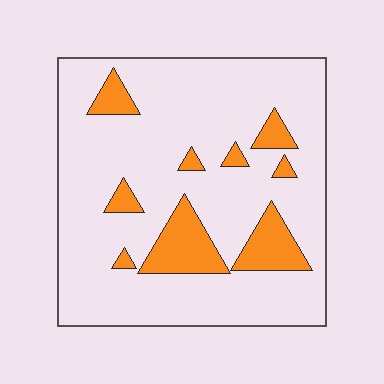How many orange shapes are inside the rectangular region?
9.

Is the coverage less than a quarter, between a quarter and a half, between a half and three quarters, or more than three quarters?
Less than a quarter.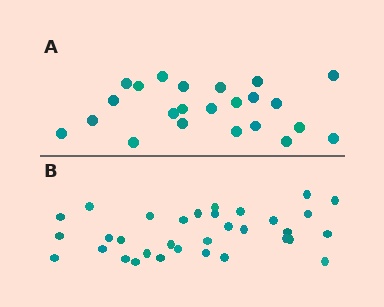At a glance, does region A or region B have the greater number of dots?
Region B (the bottom region) has more dots.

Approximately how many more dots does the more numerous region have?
Region B has roughly 10 or so more dots than region A.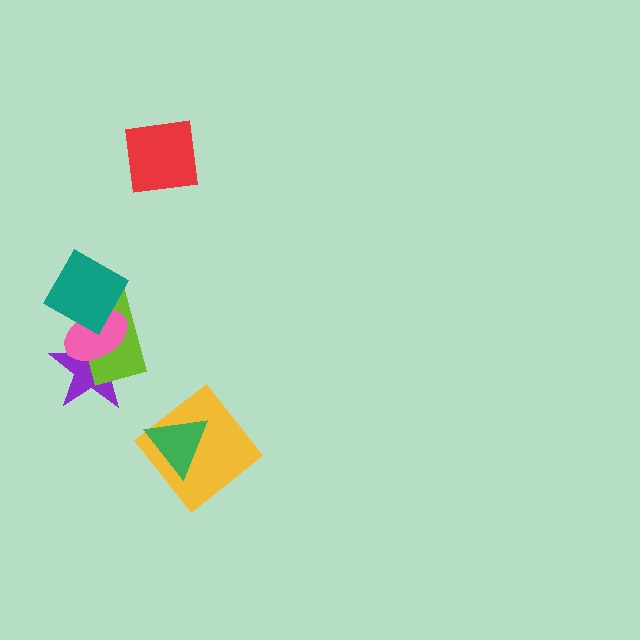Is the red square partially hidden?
No, no other shape covers it.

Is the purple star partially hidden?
Yes, it is partially covered by another shape.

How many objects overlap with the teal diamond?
3 objects overlap with the teal diamond.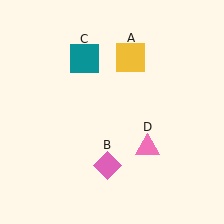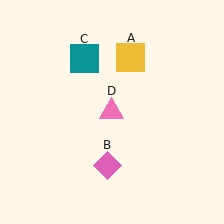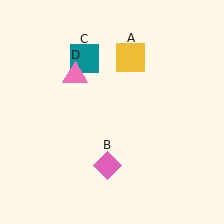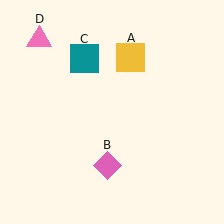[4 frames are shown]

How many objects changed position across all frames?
1 object changed position: pink triangle (object D).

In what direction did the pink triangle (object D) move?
The pink triangle (object D) moved up and to the left.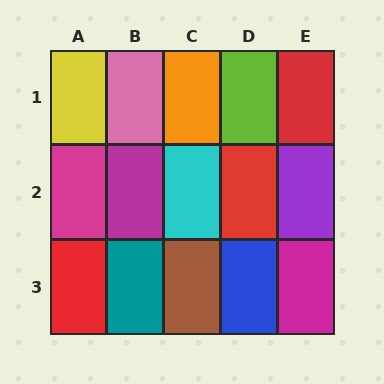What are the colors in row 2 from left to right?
Magenta, magenta, cyan, red, purple.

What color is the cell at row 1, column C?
Orange.